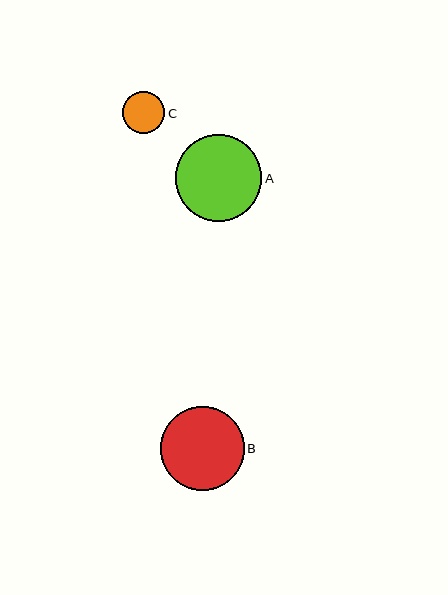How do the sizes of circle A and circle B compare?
Circle A and circle B are approximately the same size.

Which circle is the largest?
Circle A is the largest with a size of approximately 86 pixels.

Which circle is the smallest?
Circle C is the smallest with a size of approximately 42 pixels.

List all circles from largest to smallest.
From largest to smallest: A, B, C.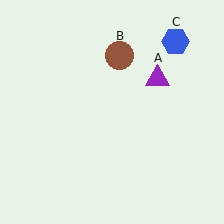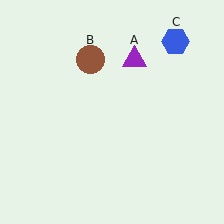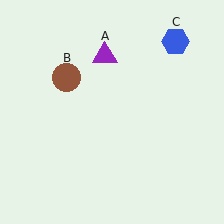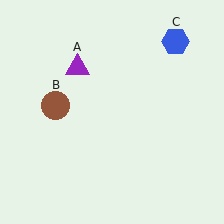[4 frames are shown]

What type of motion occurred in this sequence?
The purple triangle (object A), brown circle (object B) rotated counterclockwise around the center of the scene.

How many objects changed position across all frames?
2 objects changed position: purple triangle (object A), brown circle (object B).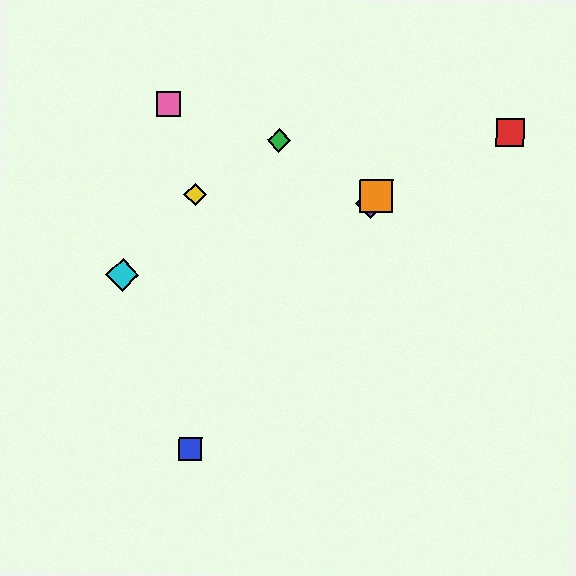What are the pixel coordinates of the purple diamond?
The purple diamond is at (370, 203).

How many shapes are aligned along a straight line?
3 shapes (the blue square, the purple diamond, the orange square) are aligned along a straight line.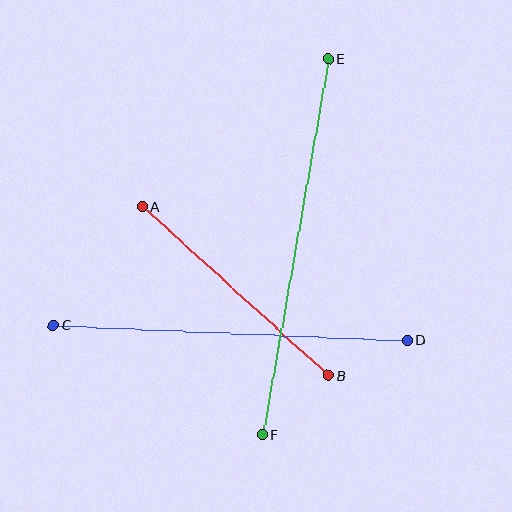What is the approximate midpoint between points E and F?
The midpoint is at approximately (296, 247) pixels.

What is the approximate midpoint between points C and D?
The midpoint is at approximately (230, 333) pixels.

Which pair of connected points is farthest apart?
Points E and F are farthest apart.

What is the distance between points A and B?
The distance is approximately 251 pixels.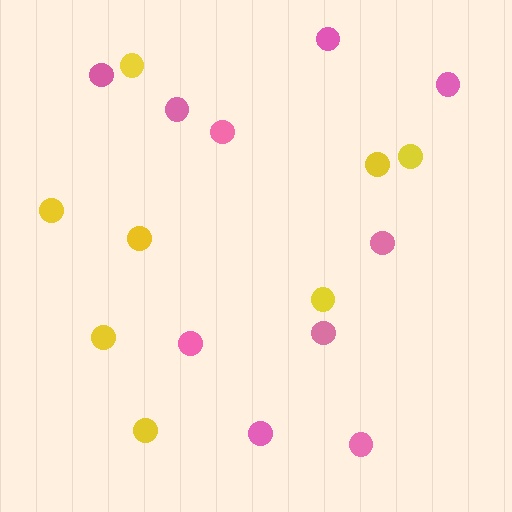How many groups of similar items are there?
There are 2 groups: one group of yellow circles (8) and one group of pink circles (10).